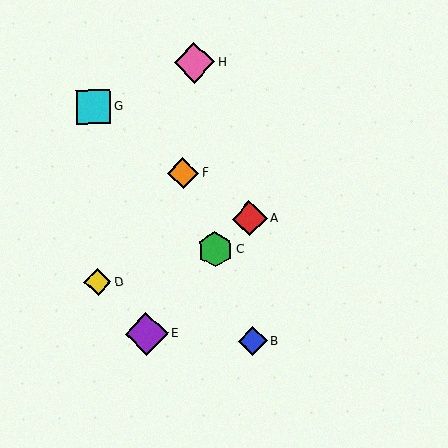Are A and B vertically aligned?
Yes, both are at x≈250.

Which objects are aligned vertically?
Objects A, B are aligned vertically.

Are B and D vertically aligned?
No, B is at x≈253 and D is at x≈98.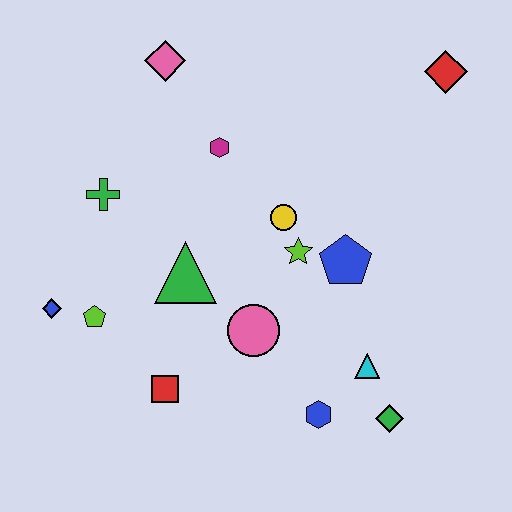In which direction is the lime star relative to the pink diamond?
The lime star is below the pink diamond.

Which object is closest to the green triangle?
The pink circle is closest to the green triangle.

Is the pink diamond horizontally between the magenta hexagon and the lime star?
No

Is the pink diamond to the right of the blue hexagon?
No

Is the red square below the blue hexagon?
No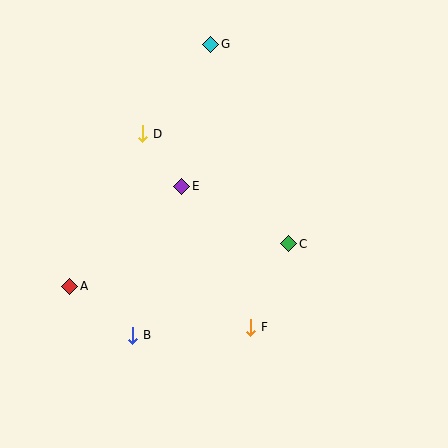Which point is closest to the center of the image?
Point E at (182, 186) is closest to the center.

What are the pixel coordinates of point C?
Point C is at (289, 244).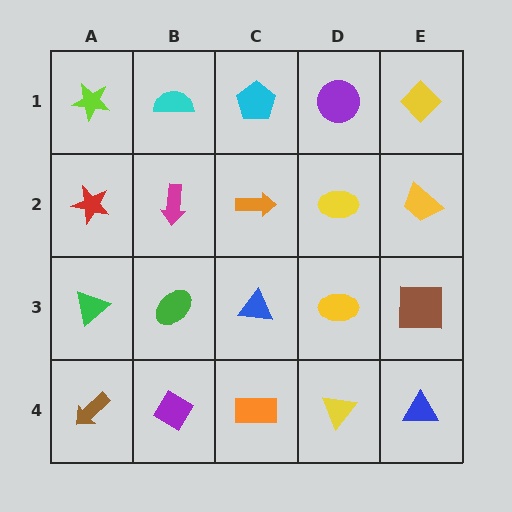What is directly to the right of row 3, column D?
A brown square.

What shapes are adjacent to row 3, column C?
An orange arrow (row 2, column C), an orange rectangle (row 4, column C), a green ellipse (row 3, column B), a yellow ellipse (row 3, column D).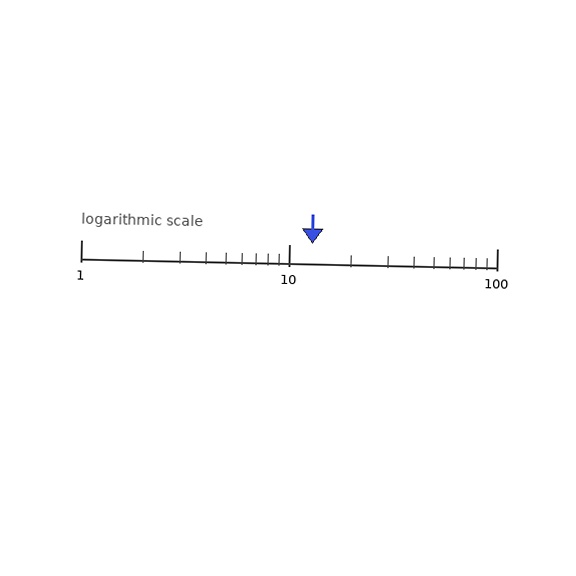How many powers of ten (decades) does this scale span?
The scale spans 2 decades, from 1 to 100.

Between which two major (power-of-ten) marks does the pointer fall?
The pointer is between 10 and 100.